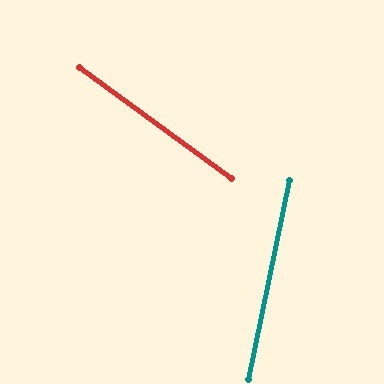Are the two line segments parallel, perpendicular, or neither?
Neither parallel nor perpendicular — they differ by about 66°.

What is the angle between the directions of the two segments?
Approximately 66 degrees.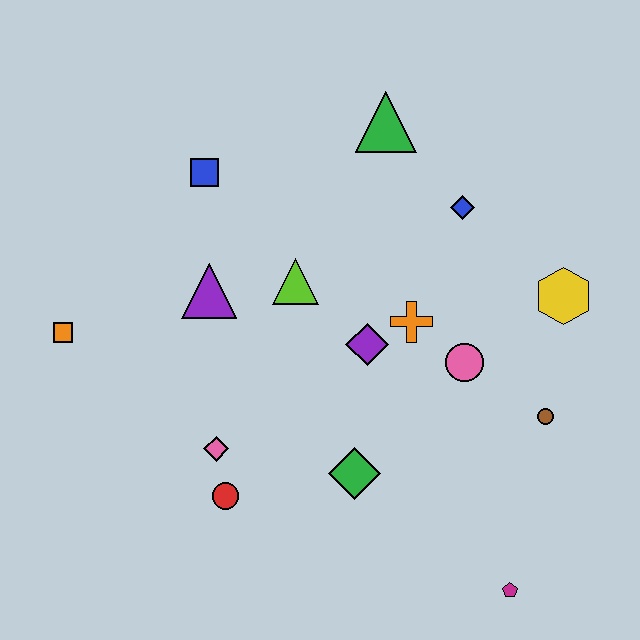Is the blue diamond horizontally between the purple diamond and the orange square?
No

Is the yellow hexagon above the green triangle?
No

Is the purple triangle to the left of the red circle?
Yes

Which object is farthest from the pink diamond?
The yellow hexagon is farthest from the pink diamond.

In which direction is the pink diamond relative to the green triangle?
The pink diamond is below the green triangle.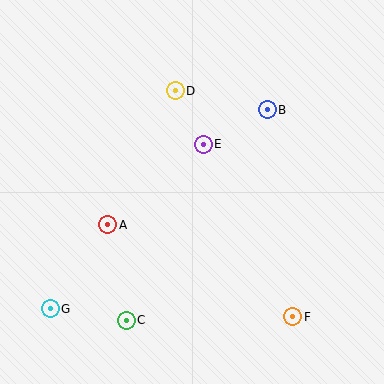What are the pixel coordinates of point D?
Point D is at (175, 91).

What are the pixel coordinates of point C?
Point C is at (126, 320).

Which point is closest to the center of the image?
Point E at (203, 144) is closest to the center.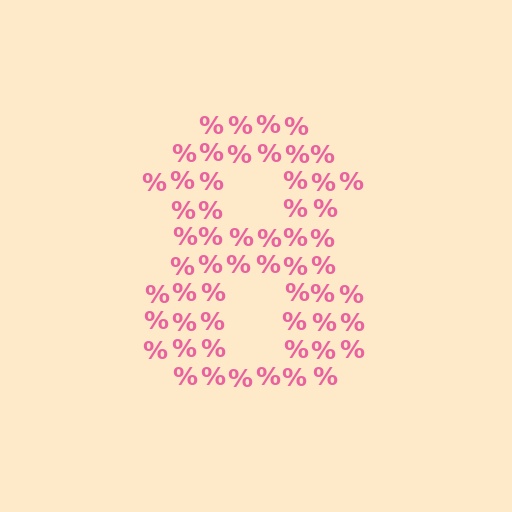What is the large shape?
The large shape is the digit 8.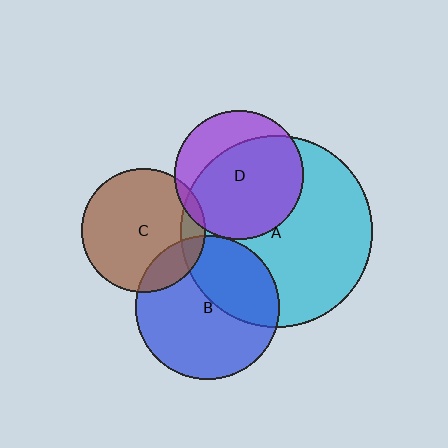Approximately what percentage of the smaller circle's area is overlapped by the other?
Approximately 5%.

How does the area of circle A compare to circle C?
Approximately 2.4 times.